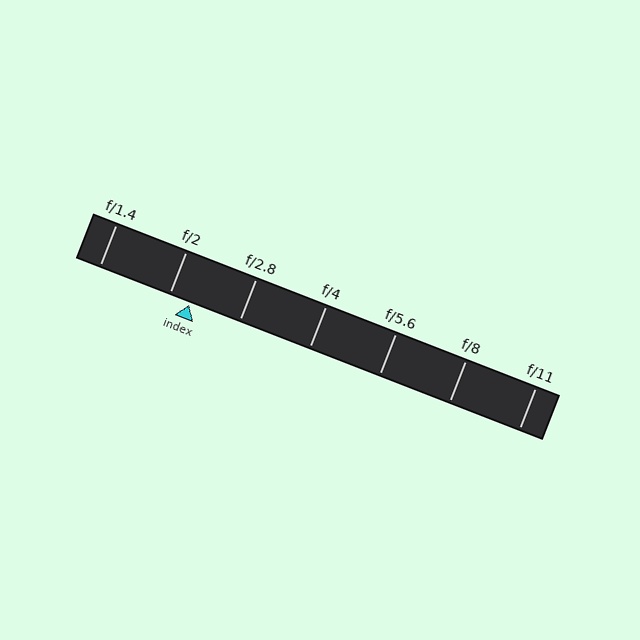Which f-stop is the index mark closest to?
The index mark is closest to f/2.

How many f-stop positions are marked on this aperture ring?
There are 7 f-stop positions marked.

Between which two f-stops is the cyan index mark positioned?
The index mark is between f/2 and f/2.8.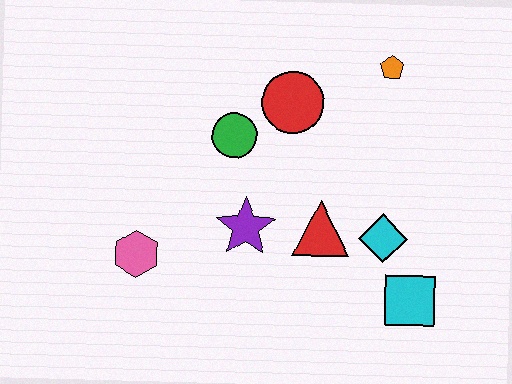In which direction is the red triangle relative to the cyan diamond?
The red triangle is to the left of the cyan diamond.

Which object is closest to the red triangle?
The cyan diamond is closest to the red triangle.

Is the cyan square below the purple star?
Yes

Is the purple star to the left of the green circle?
No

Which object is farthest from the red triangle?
The pink hexagon is farthest from the red triangle.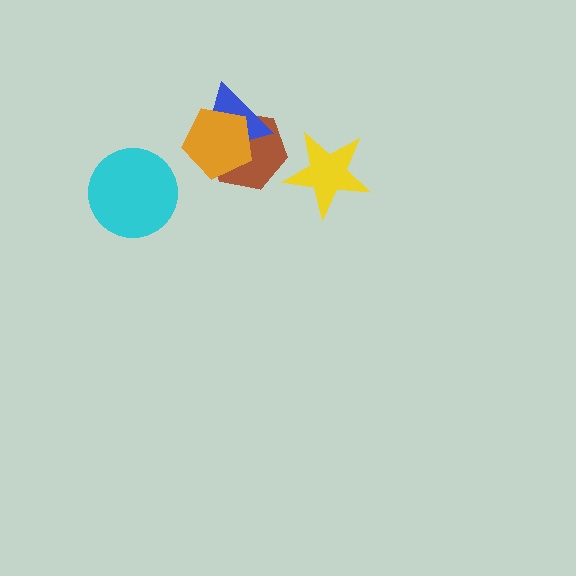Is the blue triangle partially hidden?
Yes, it is partially covered by another shape.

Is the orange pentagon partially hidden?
No, no other shape covers it.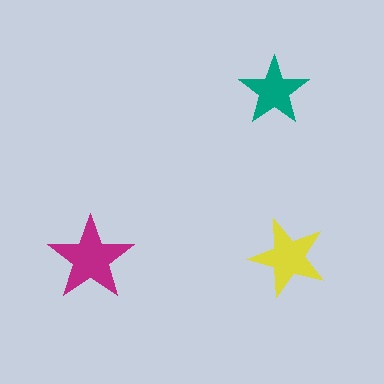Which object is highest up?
The teal star is topmost.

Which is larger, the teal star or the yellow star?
The yellow one.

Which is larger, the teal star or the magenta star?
The magenta one.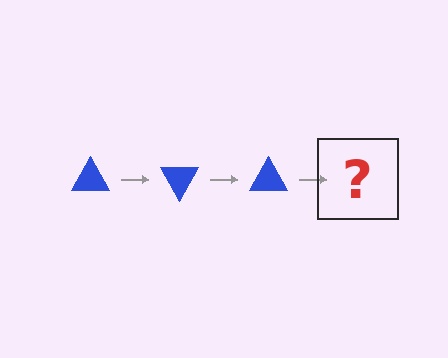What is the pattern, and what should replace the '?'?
The pattern is that the triangle rotates 60 degrees each step. The '?' should be a blue triangle rotated 180 degrees.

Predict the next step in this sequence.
The next step is a blue triangle rotated 180 degrees.